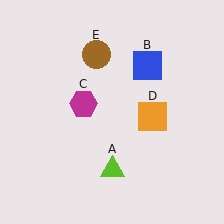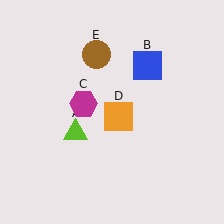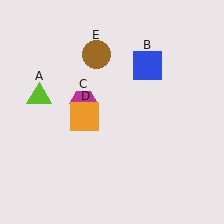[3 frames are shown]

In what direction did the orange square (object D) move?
The orange square (object D) moved left.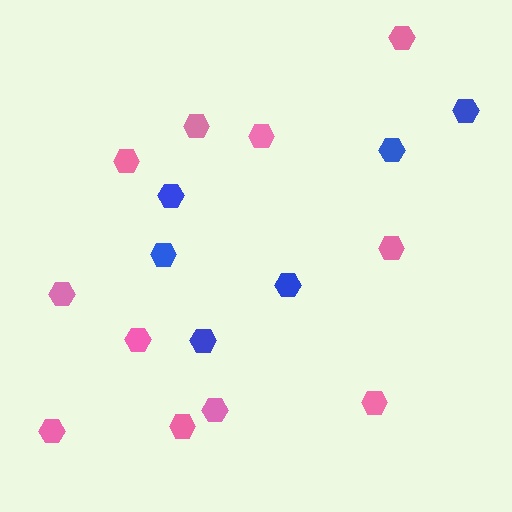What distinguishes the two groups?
There are 2 groups: one group of pink hexagons (11) and one group of blue hexagons (6).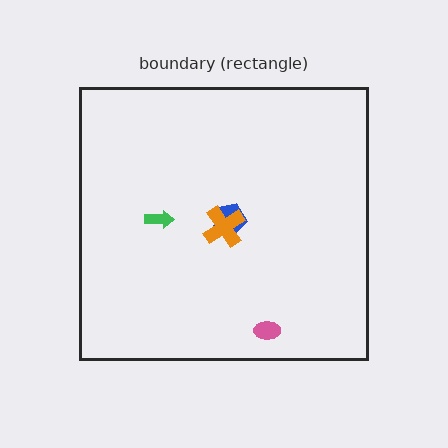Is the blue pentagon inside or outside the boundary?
Inside.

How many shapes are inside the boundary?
4 inside, 0 outside.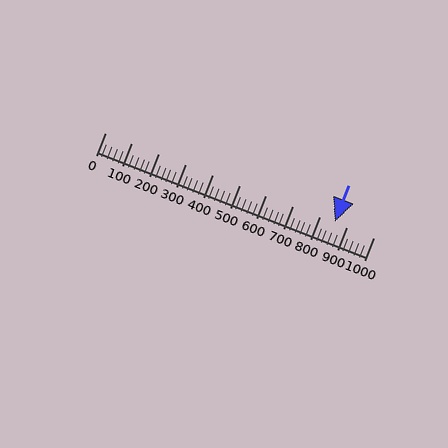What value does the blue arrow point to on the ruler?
The blue arrow points to approximately 857.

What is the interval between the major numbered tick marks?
The major tick marks are spaced 100 units apart.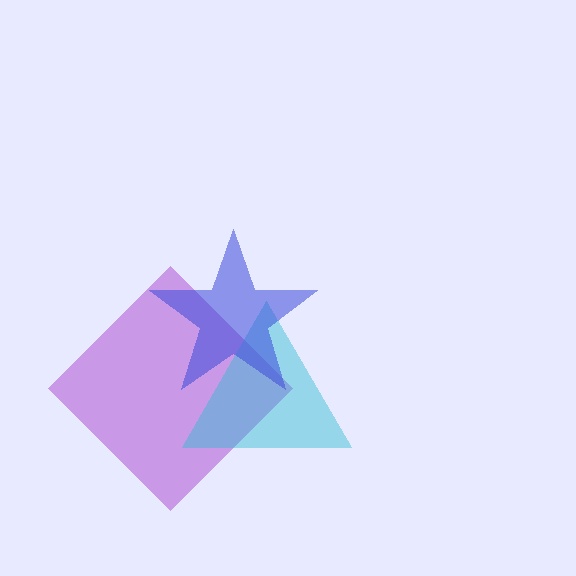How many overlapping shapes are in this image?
There are 3 overlapping shapes in the image.